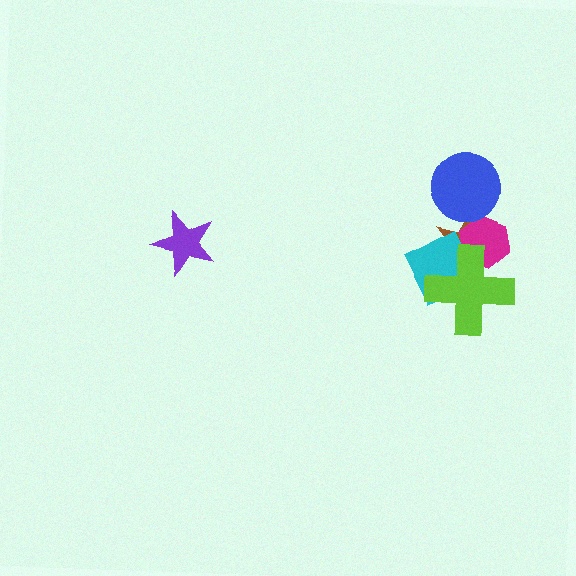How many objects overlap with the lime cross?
3 objects overlap with the lime cross.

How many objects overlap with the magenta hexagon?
3 objects overlap with the magenta hexagon.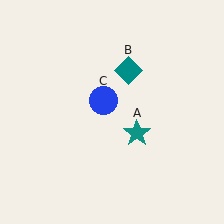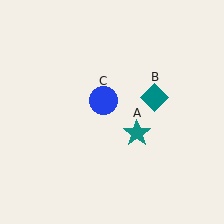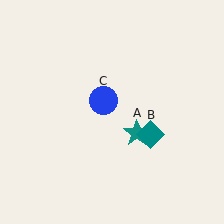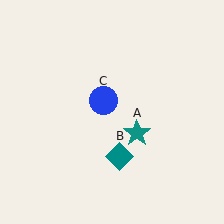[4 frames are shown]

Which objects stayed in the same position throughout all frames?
Teal star (object A) and blue circle (object C) remained stationary.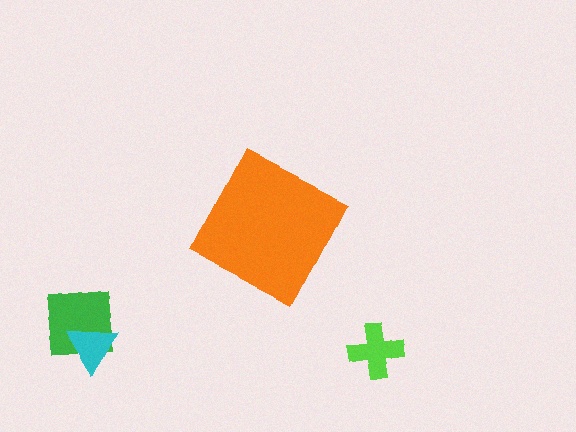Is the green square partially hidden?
No, the green square is fully visible.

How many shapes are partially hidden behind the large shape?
0 shapes are partially hidden.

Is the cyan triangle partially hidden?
No, the cyan triangle is fully visible.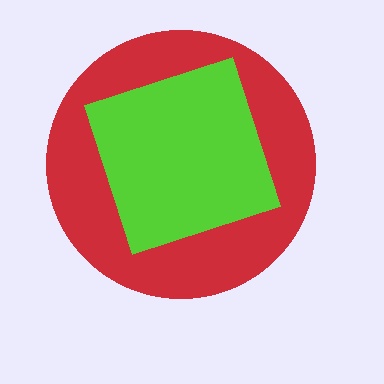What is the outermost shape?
The red circle.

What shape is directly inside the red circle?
The lime diamond.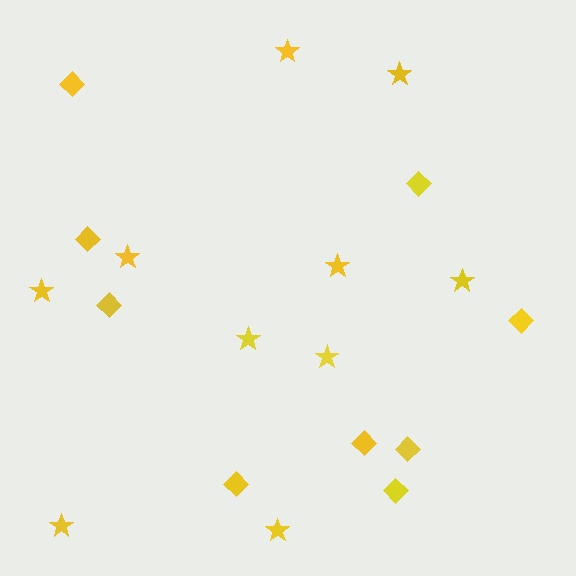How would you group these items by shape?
There are 2 groups: one group of diamonds (9) and one group of stars (10).